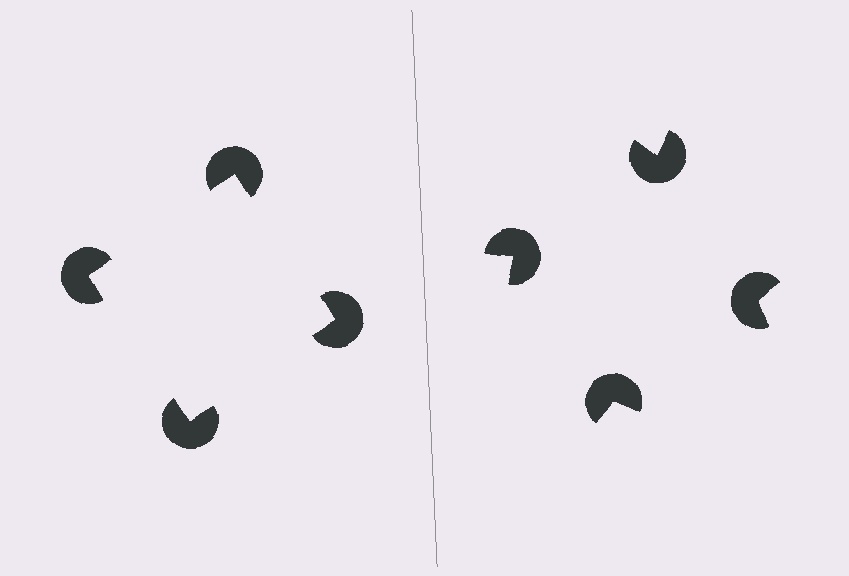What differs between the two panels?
The pac-man discs are positioned identically on both sides; only the wedge orientations differ. On the left they align to a square; on the right they are misaligned.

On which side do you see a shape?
An illusory square appears on the left side. On the right side the wedge cuts are rotated, so no coherent shape forms.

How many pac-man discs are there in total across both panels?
8 — 4 on each side.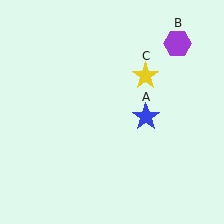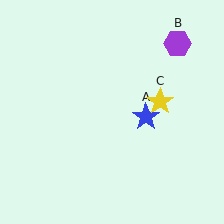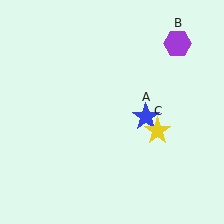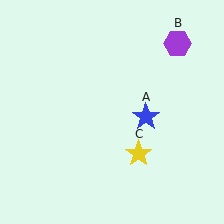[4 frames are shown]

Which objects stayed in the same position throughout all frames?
Blue star (object A) and purple hexagon (object B) remained stationary.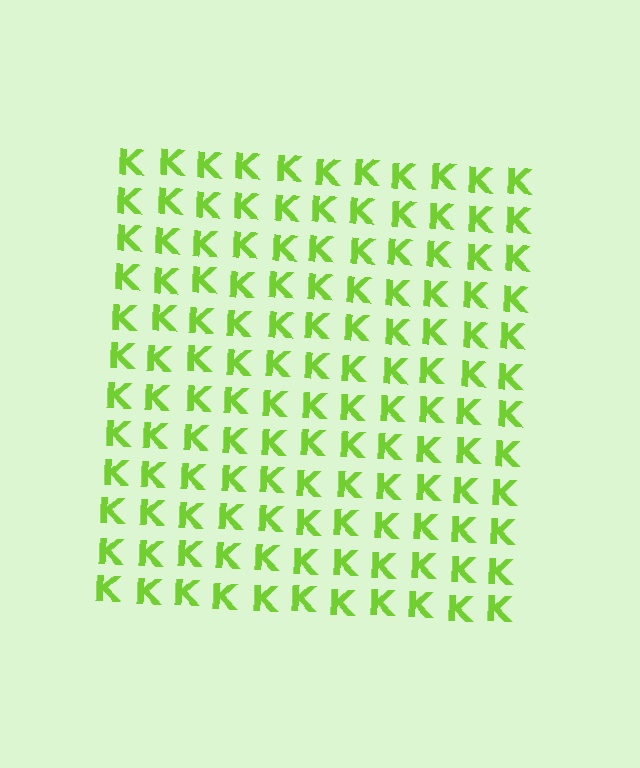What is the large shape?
The large shape is a square.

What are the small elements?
The small elements are letter K's.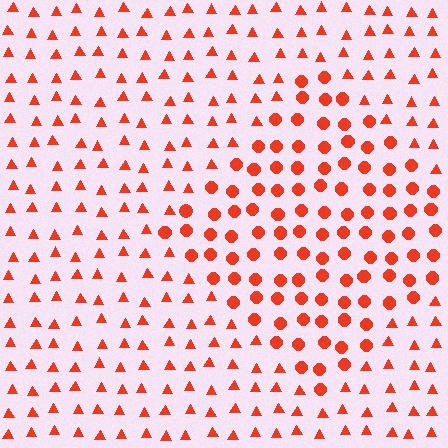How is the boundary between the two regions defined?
The boundary is defined by a change in element shape: circles inside vs. triangles outside. All elements share the same color and spacing.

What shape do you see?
I see a diamond.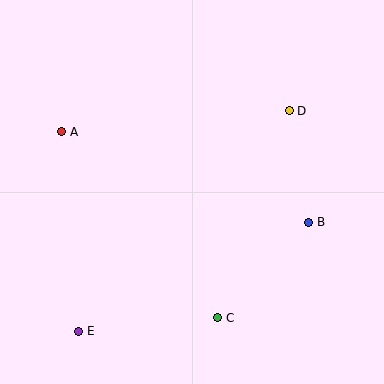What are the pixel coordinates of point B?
Point B is at (309, 222).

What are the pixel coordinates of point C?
Point C is at (218, 318).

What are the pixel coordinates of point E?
Point E is at (79, 332).